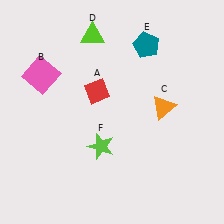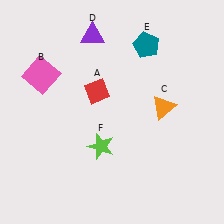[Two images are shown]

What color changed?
The triangle (D) changed from lime in Image 1 to purple in Image 2.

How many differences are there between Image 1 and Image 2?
There is 1 difference between the two images.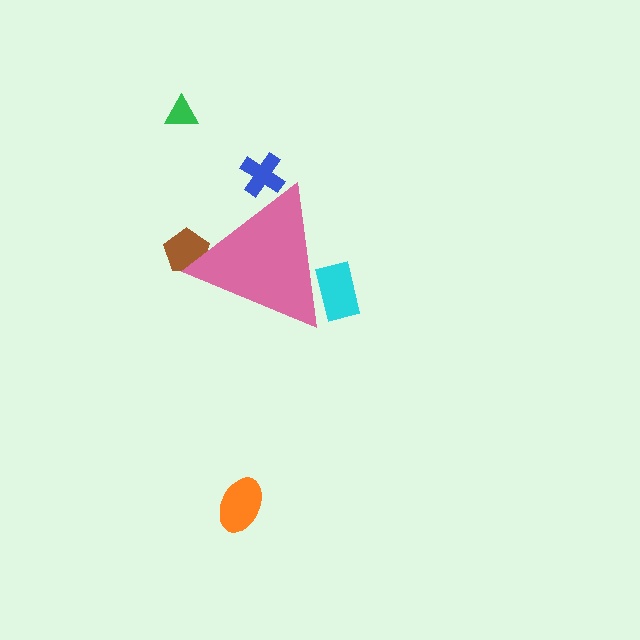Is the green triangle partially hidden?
No, the green triangle is fully visible.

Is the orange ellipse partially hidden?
No, the orange ellipse is fully visible.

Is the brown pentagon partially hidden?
Yes, the brown pentagon is partially hidden behind the pink triangle.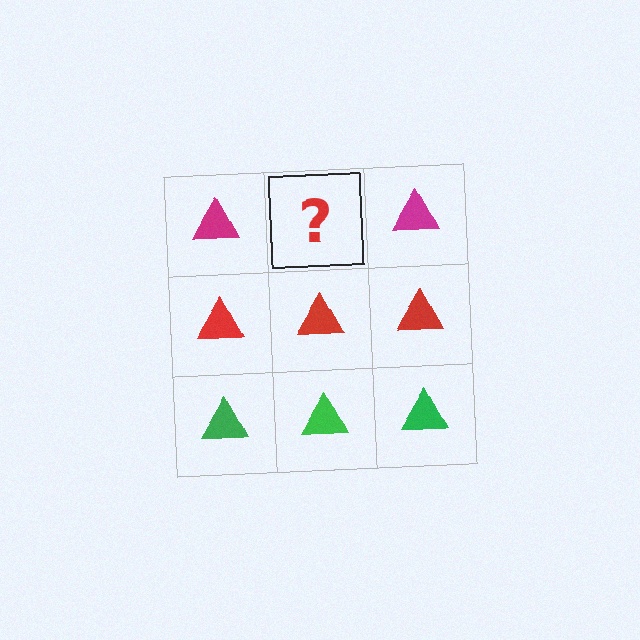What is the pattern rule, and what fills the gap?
The rule is that each row has a consistent color. The gap should be filled with a magenta triangle.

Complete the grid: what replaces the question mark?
The question mark should be replaced with a magenta triangle.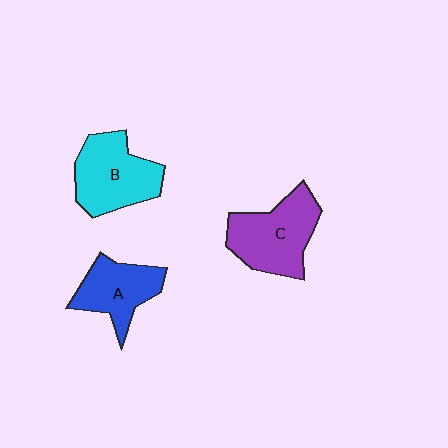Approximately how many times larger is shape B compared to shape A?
Approximately 1.3 times.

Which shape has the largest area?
Shape C (purple).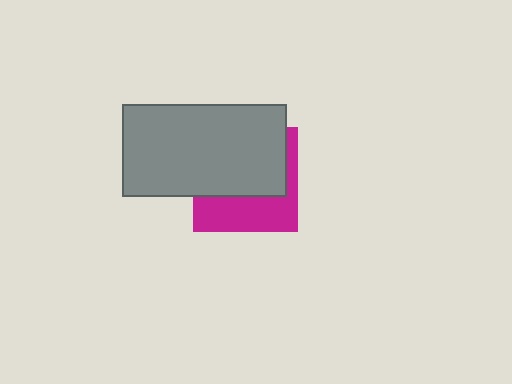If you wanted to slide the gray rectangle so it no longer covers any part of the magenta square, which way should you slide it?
Slide it up — that is the most direct way to separate the two shapes.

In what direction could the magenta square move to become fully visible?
The magenta square could move down. That would shift it out from behind the gray rectangle entirely.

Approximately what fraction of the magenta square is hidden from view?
Roughly 61% of the magenta square is hidden behind the gray rectangle.